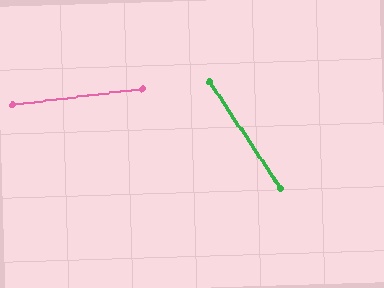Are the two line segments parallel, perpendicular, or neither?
Neither parallel nor perpendicular — they differ by about 63°.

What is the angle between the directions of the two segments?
Approximately 63 degrees.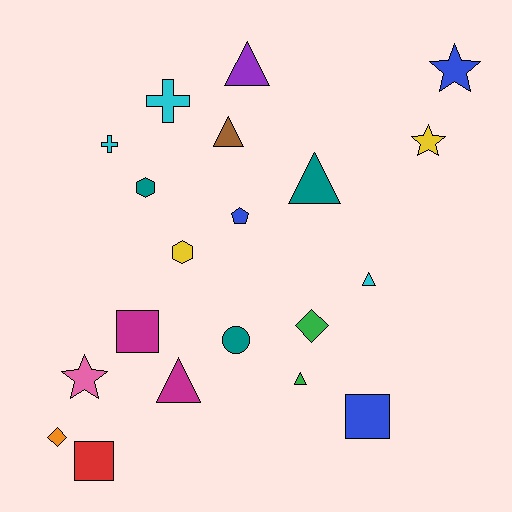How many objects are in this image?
There are 20 objects.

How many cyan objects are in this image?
There are 3 cyan objects.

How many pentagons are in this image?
There is 1 pentagon.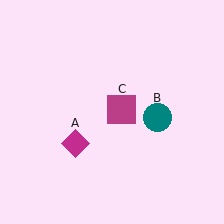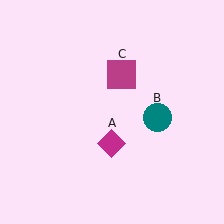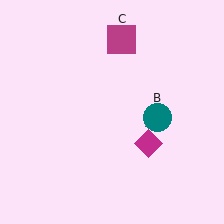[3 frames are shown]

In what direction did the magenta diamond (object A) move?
The magenta diamond (object A) moved right.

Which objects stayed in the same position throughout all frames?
Teal circle (object B) remained stationary.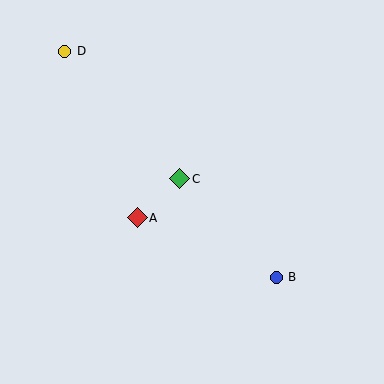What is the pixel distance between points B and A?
The distance between B and A is 151 pixels.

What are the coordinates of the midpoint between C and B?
The midpoint between C and B is at (228, 228).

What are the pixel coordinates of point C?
Point C is at (180, 179).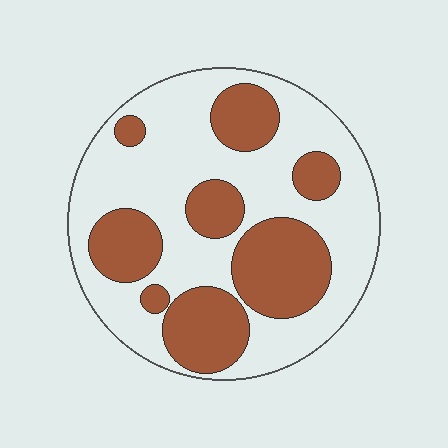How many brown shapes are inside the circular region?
8.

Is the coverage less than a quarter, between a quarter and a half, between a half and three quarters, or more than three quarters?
Between a quarter and a half.